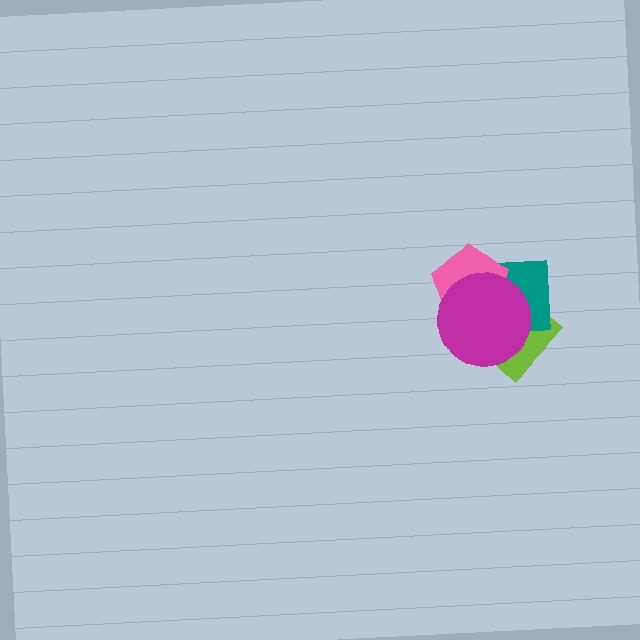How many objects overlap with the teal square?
3 objects overlap with the teal square.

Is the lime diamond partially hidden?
Yes, it is partially covered by another shape.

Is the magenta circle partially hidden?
No, no other shape covers it.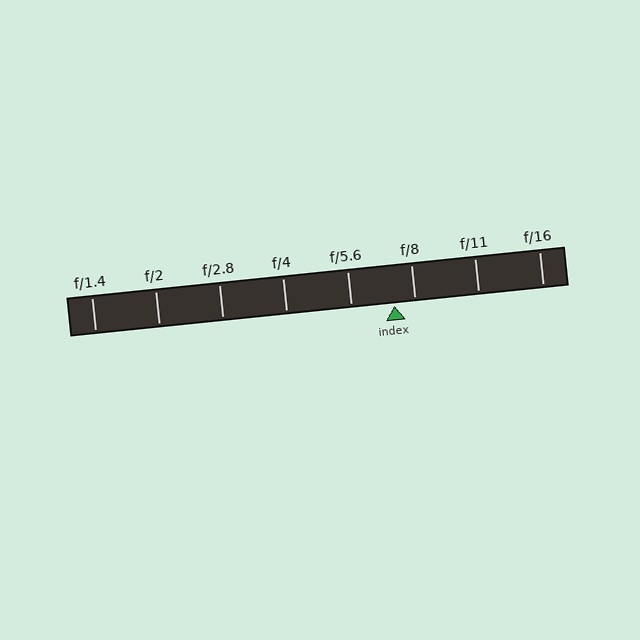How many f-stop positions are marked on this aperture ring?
There are 8 f-stop positions marked.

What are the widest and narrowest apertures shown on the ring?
The widest aperture shown is f/1.4 and the narrowest is f/16.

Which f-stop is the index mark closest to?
The index mark is closest to f/8.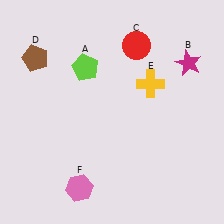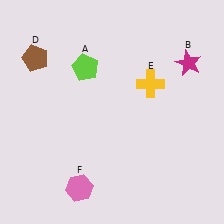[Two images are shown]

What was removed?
The red circle (C) was removed in Image 2.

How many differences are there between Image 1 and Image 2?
There is 1 difference between the two images.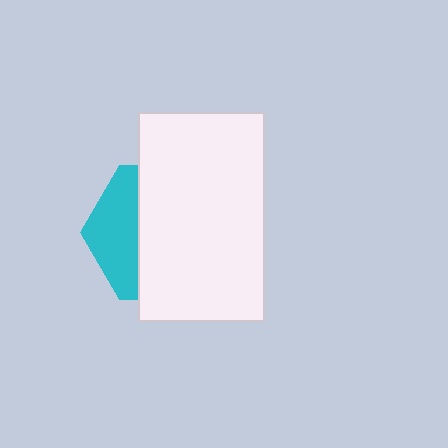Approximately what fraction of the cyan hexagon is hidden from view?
Roughly 68% of the cyan hexagon is hidden behind the white rectangle.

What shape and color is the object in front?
The object in front is a white rectangle.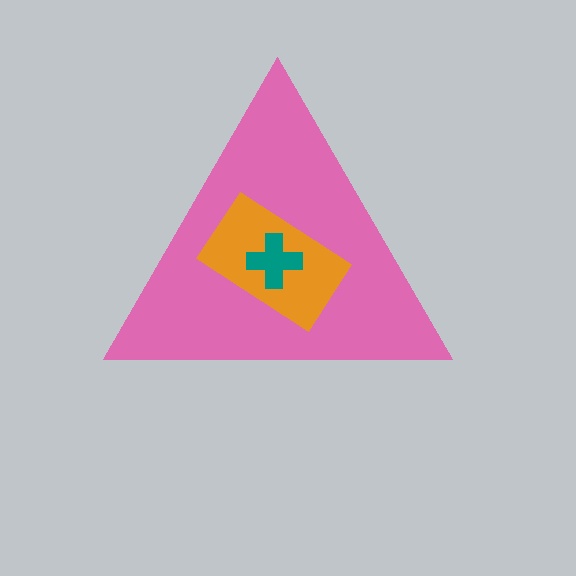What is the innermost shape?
The teal cross.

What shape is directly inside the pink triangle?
The orange rectangle.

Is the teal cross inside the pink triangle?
Yes.